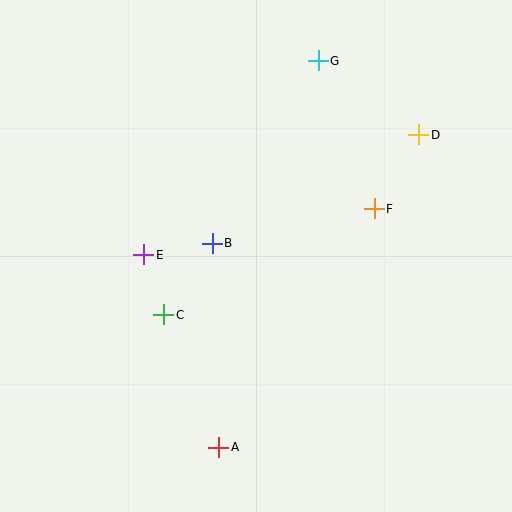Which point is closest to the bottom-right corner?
Point A is closest to the bottom-right corner.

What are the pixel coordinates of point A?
Point A is at (219, 447).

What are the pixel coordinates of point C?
Point C is at (164, 315).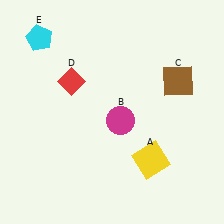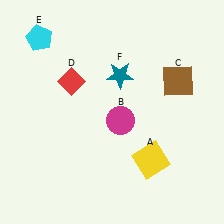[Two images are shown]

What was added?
A teal star (F) was added in Image 2.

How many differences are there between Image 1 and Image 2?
There is 1 difference between the two images.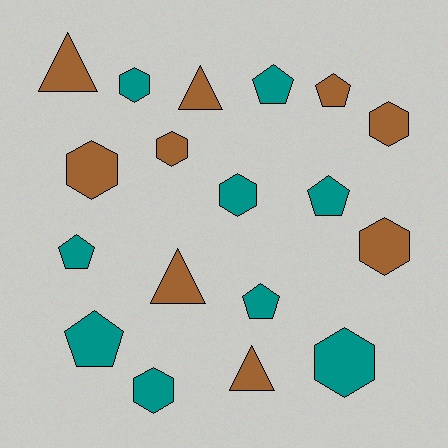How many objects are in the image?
There are 18 objects.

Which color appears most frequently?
Brown, with 9 objects.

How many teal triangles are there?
There are no teal triangles.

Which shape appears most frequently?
Hexagon, with 8 objects.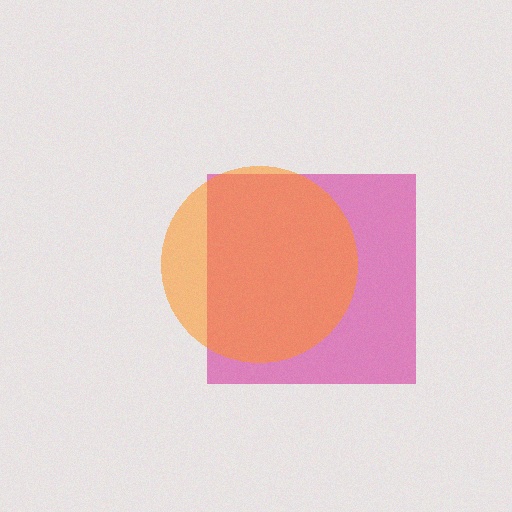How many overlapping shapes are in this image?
There are 2 overlapping shapes in the image.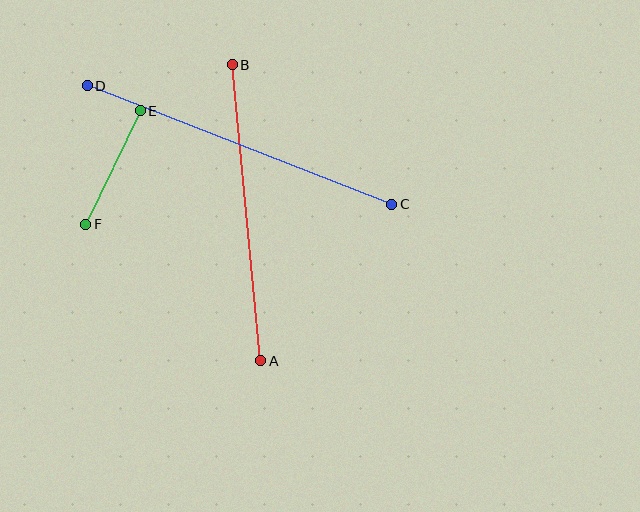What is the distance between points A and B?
The distance is approximately 297 pixels.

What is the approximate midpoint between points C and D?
The midpoint is at approximately (240, 145) pixels.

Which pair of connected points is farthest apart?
Points C and D are farthest apart.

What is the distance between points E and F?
The distance is approximately 126 pixels.